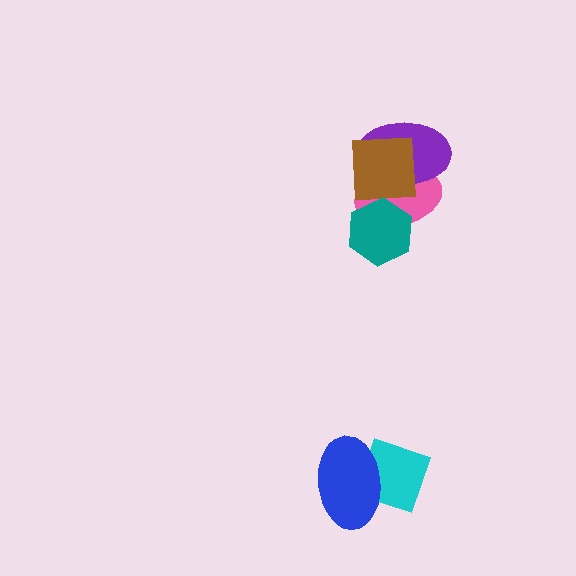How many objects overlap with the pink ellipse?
3 objects overlap with the pink ellipse.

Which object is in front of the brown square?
The teal hexagon is in front of the brown square.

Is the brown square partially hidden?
Yes, it is partially covered by another shape.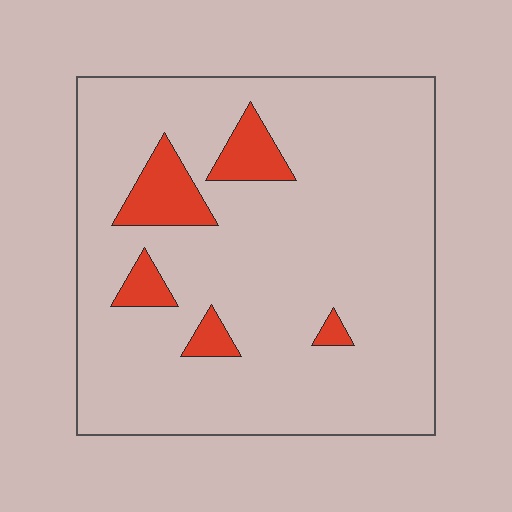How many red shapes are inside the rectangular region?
5.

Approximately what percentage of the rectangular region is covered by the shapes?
Approximately 10%.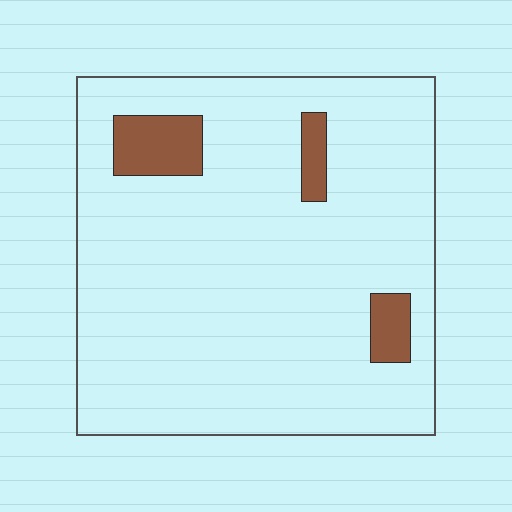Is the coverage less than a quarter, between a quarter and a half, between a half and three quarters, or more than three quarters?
Less than a quarter.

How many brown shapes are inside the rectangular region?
3.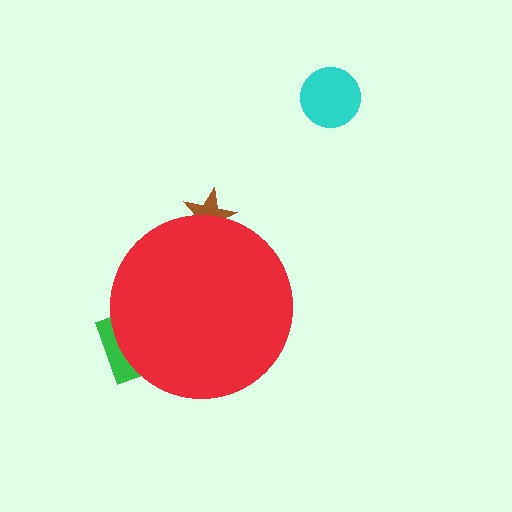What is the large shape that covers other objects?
A red circle.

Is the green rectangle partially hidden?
Yes, the green rectangle is partially hidden behind the red circle.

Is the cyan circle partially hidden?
No, the cyan circle is fully visible.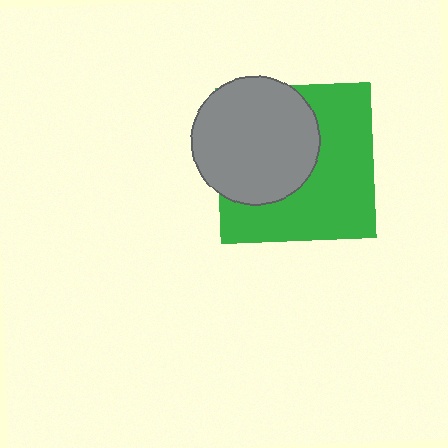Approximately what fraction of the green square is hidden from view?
Roughly 45% of the green square is hidden behind the gray circle.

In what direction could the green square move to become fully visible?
The green square could move toward the lower-right. That would shift it out from behind the gray circle entirely.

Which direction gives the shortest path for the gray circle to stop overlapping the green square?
Moving toward the upper-left gives the shortest separation.